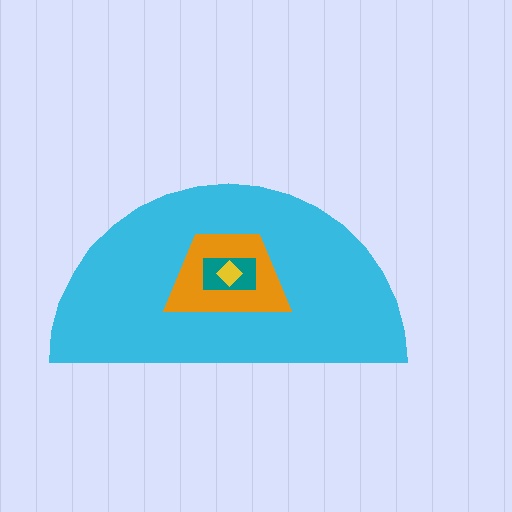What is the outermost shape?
The cyan semicircle.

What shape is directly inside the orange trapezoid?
The teal rectangle.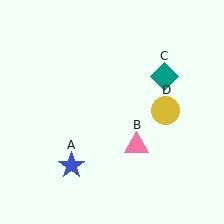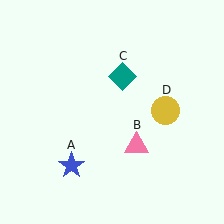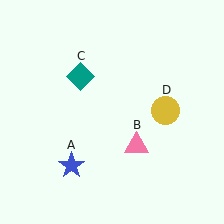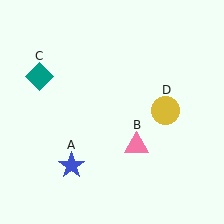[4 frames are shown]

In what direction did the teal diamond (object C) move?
The teal diamond (object C) moved left.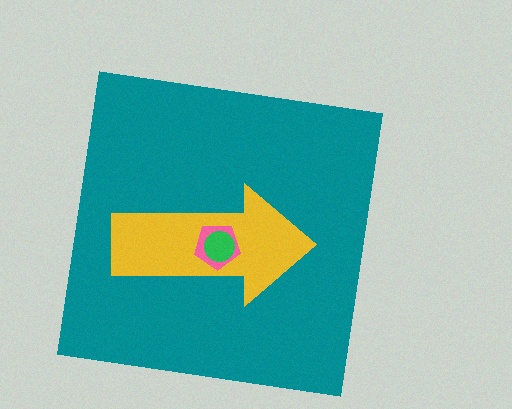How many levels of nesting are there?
4.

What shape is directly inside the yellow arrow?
The pink pentagon.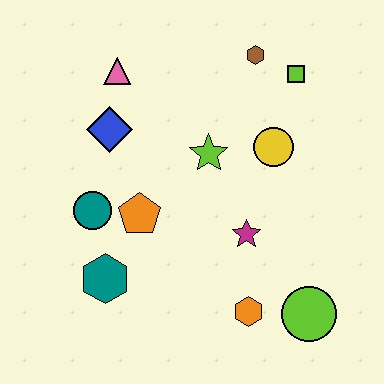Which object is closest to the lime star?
The yellow circle is closest to the lime star.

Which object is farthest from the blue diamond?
The lime circle is farthest from the blue diamond.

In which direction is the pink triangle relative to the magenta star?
The pink triangle is above the magenta star.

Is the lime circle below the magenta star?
Yes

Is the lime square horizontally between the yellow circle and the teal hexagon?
No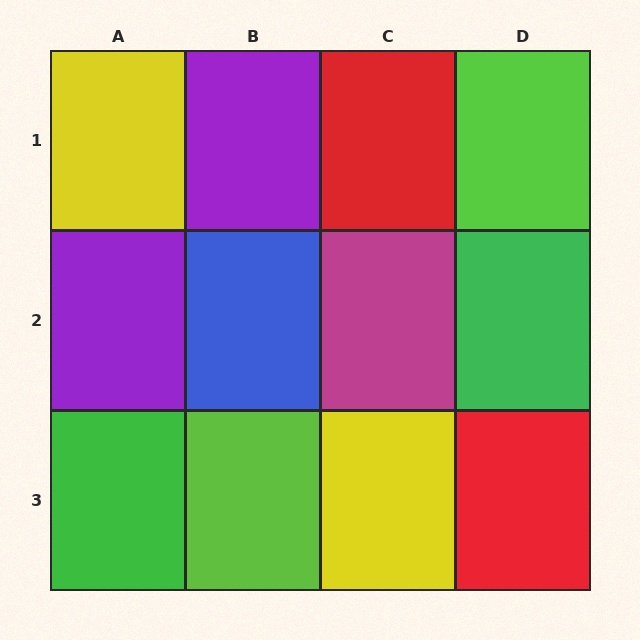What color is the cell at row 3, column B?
Lime.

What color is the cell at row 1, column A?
Yellow.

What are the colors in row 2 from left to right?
Purple, blue, magenta, green.